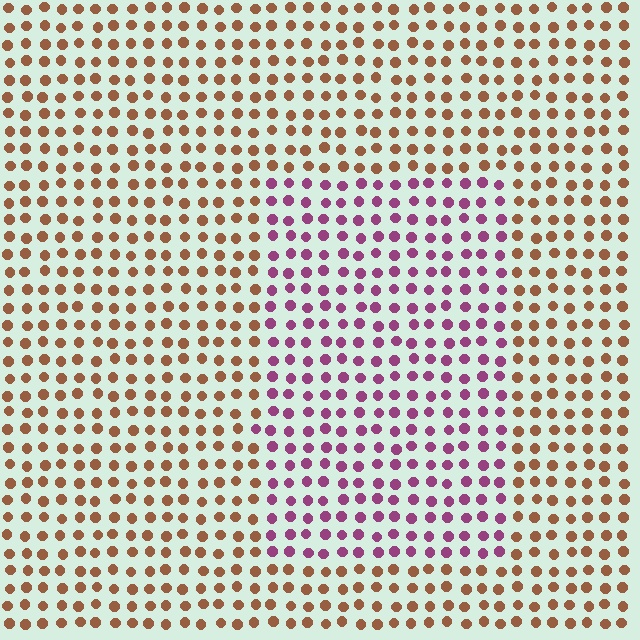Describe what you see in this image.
The image is filled with small brown elements in a uniform arrangement. A rectangle-shaped region is visible where the elements are tinted to a slightly different hue, forming a subtle color boundary.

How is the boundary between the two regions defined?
The boundary is defined purely by a slight shift in hue (about 64 degrees). Spacing, size, and orientation are identical on both sides.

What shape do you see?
I see a rectangle.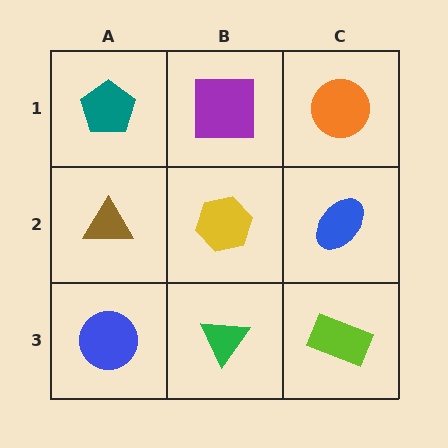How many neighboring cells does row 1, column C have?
2.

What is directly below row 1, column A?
A brown triangle.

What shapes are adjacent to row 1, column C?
A blue ellipse (row 2, column C), a purple square (row 1, column B).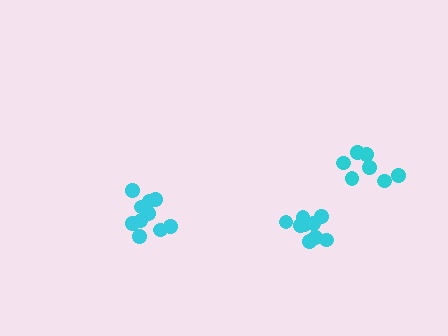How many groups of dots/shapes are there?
There are 3 groups.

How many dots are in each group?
Group 1: 7 dots, Group 2: 10 dots, Group 3: 9 dots (26 total).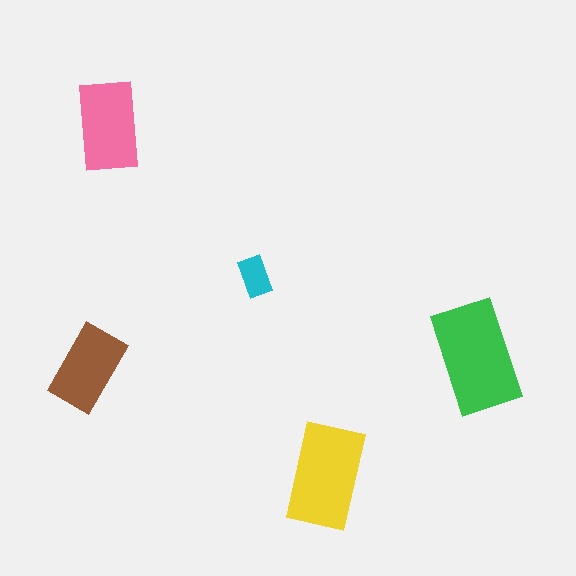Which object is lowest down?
The yellow rectangle is bottommost.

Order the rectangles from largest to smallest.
the green one, the yellow one, the pink one, the brown one, the cyan one.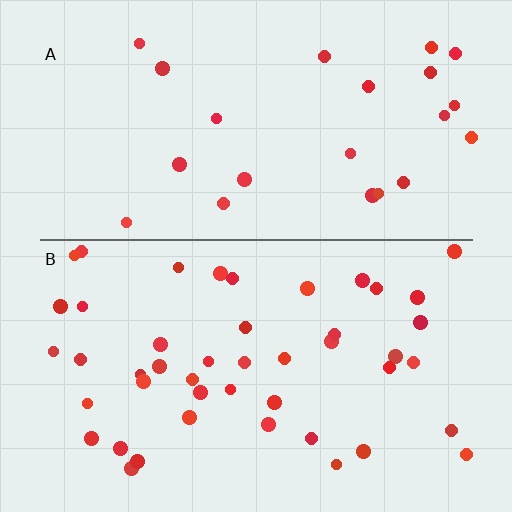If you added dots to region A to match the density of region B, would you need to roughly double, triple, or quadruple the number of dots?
Approximately double.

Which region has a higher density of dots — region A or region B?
B (the bottom).